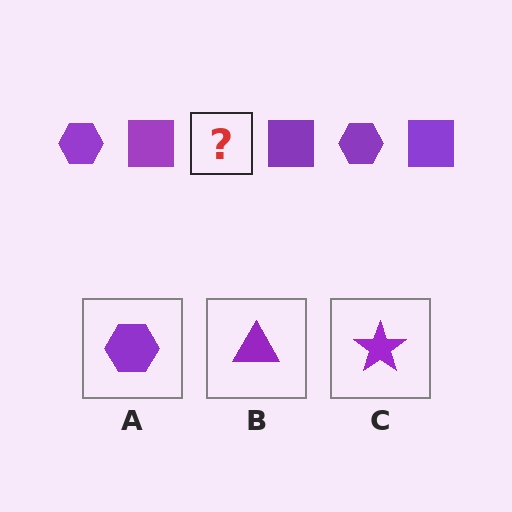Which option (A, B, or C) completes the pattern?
A.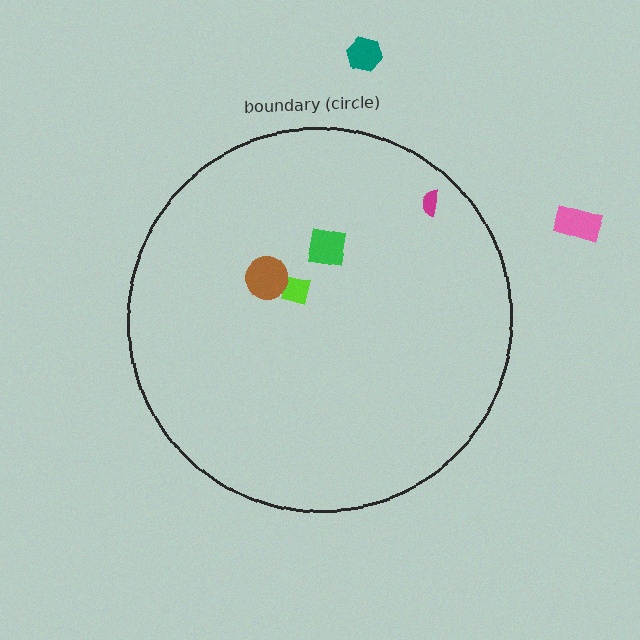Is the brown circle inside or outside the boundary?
Inside.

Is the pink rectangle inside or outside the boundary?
Outside.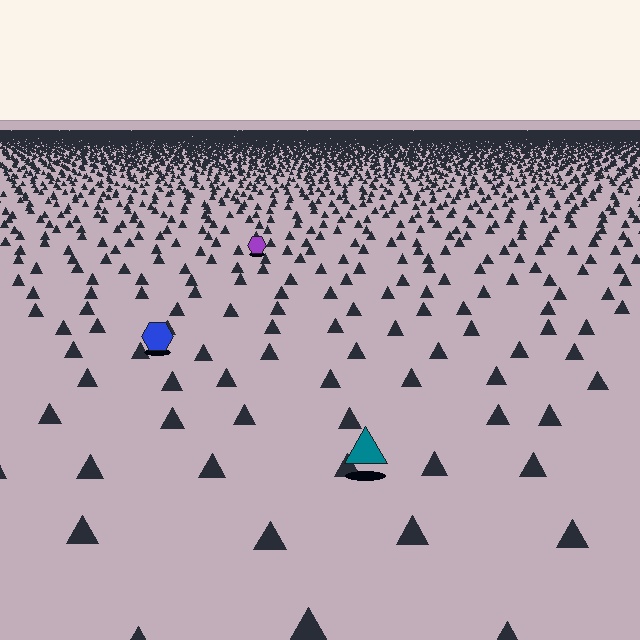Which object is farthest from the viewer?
The purple hexagon is farthest from the viewer. It appears smaller and the ground texture around it is denser.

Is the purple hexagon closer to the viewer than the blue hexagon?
No. The blue hexagon is closer — you can tell from the texture gradient: the ground texture is coarser near it.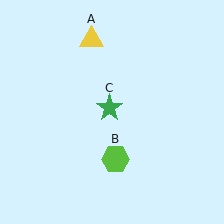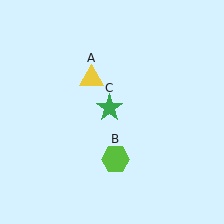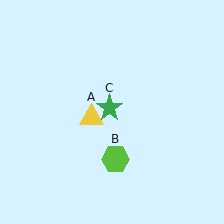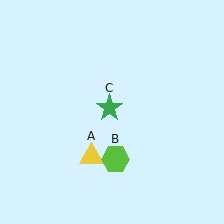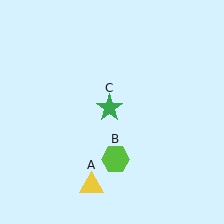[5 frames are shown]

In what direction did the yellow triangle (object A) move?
The yellow triangle (object A) moved down.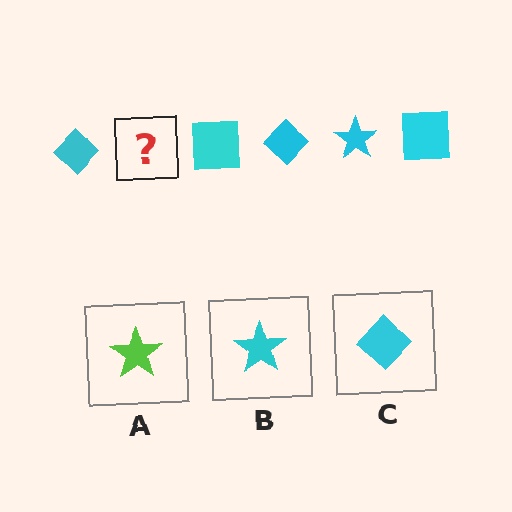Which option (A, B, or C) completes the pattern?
B.